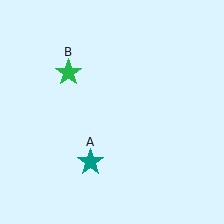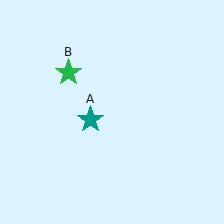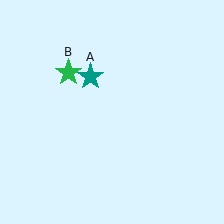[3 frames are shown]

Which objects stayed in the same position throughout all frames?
Green star (object B) remained stationary.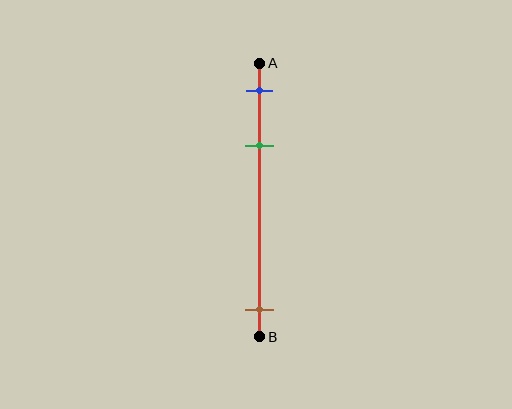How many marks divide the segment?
There are 3 marks dividing the segment.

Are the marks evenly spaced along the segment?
No, the marks are not evenly spaced.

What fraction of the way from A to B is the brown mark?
The brown mark is approximately 90% (0.9) of the way from A to B.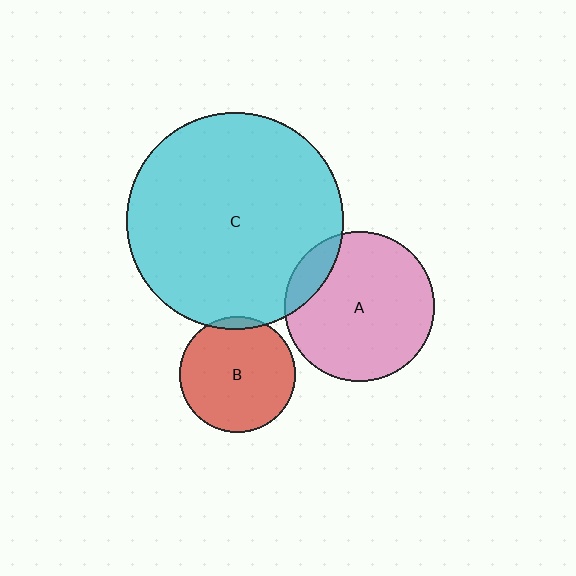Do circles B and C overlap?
Yes.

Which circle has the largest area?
Circle C (cyan).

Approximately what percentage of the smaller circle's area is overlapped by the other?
Approximately 5%.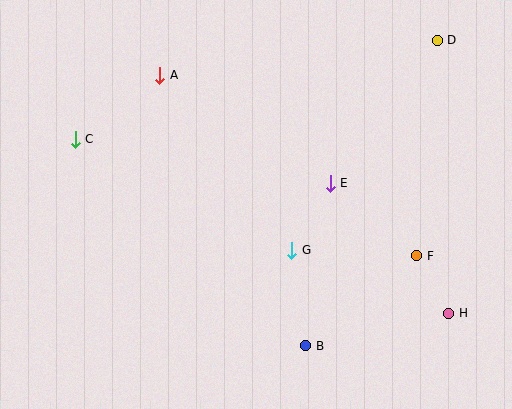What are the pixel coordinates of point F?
Point F is at (417, 256).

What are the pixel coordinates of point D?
Point D is at (437, 40).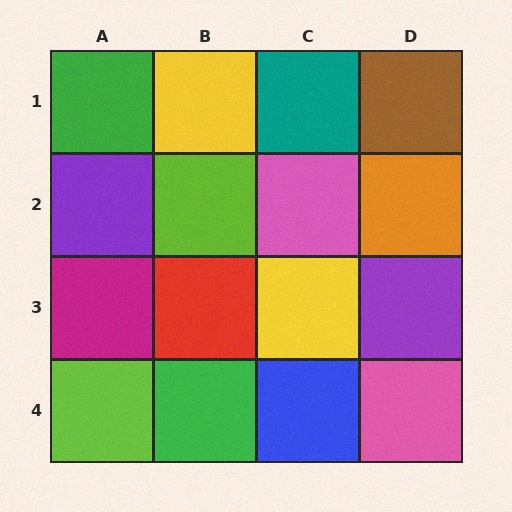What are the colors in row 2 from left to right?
Purple, lime, pink, orange.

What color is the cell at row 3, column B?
Red.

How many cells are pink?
2 cells are pink.